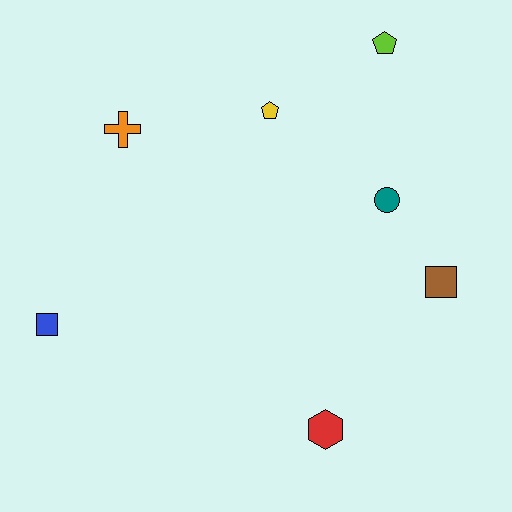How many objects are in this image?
There are 7 objects.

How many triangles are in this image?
There are no triangles.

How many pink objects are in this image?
There are no pink objects.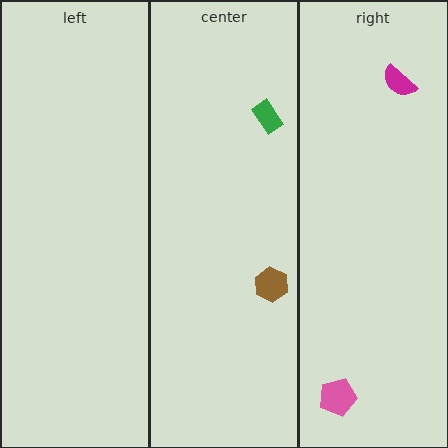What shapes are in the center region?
The brown hexagon, the green rectangle.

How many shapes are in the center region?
2.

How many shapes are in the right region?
2.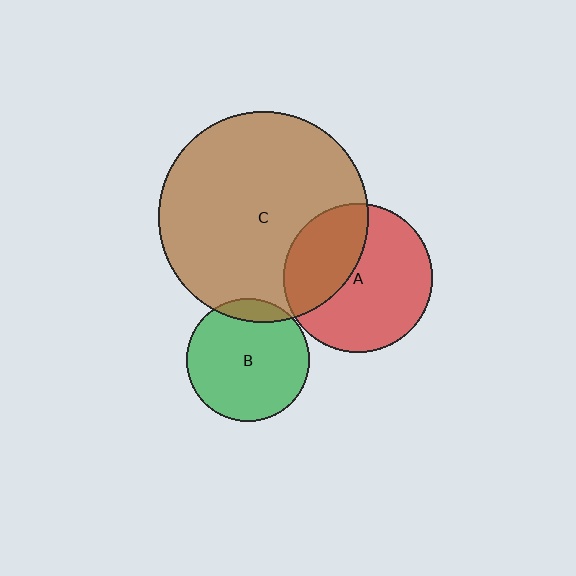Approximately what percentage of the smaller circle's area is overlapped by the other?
Approximately 10%.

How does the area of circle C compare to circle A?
Approximately 2.0 times.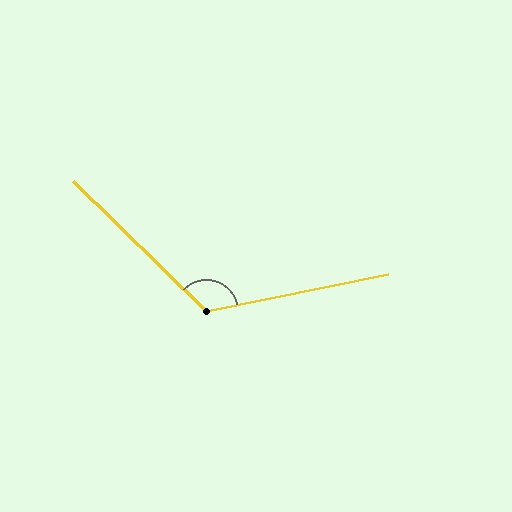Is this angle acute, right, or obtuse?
It is obtuse.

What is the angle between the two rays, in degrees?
Approximately 124 degrees.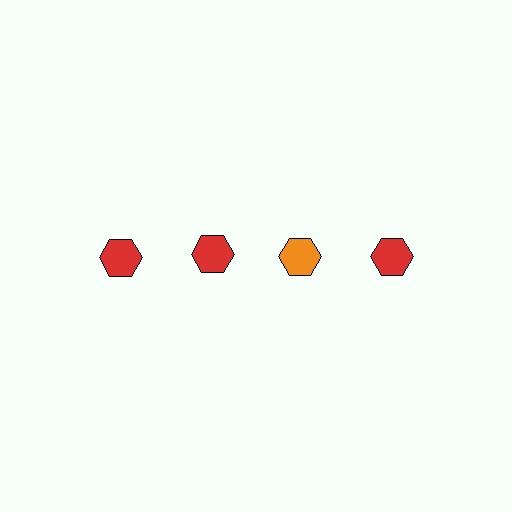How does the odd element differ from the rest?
It has a different color: orange instead of red.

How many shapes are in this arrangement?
There are 4 shapes arranged in a grid pattern.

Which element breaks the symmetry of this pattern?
The orange hexagon in the top row, center column breaks the symmetry. All other shapes are red hexagons.